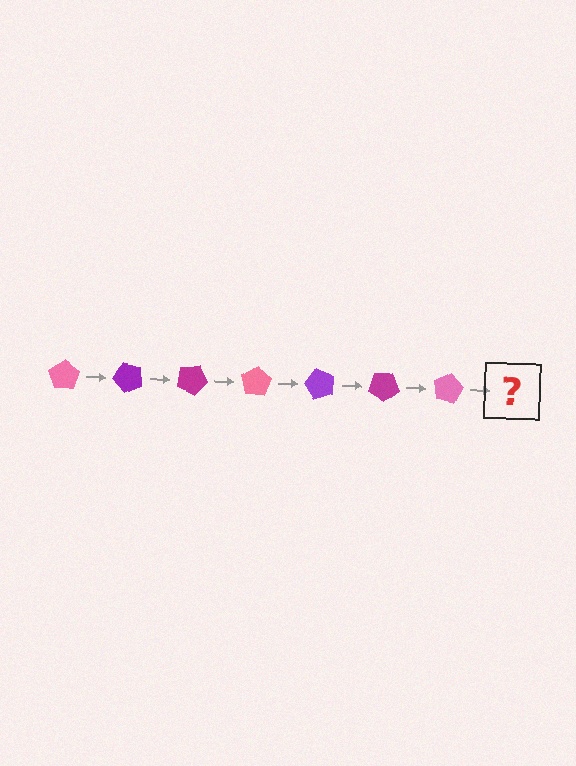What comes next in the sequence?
The next element should be a purple pentagon, rotated 350 degrees from the start.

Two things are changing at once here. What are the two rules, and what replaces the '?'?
The two rules are that it rotates 50 degrees each step and the color cycles through pink, purple, and magenta. The '?' should be a purple pentagon, rotated 350 degrees from the start.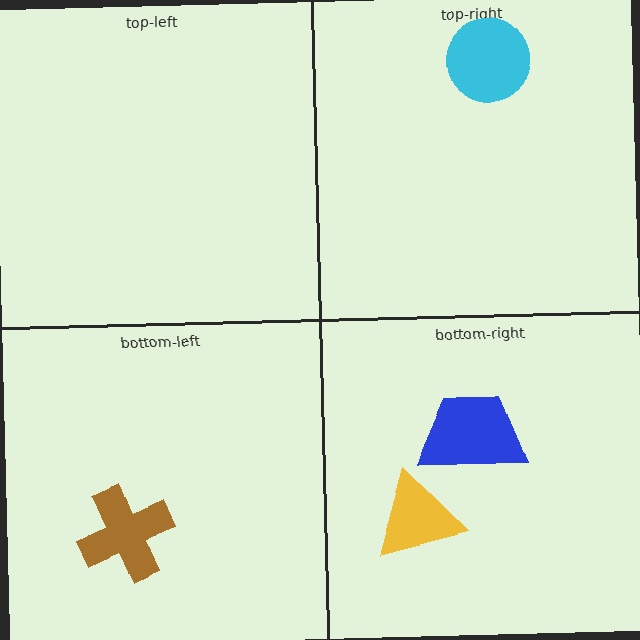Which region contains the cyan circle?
The top-right region.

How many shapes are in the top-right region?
1.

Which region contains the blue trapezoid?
The bottom-right region.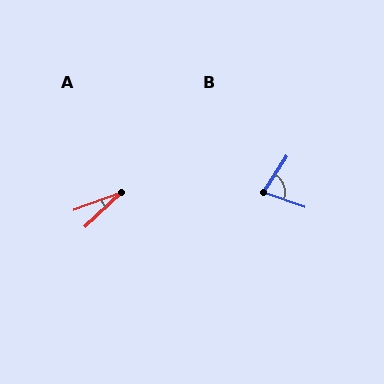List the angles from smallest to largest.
A (23°), B (76°).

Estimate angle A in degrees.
Approximately 23 degrees.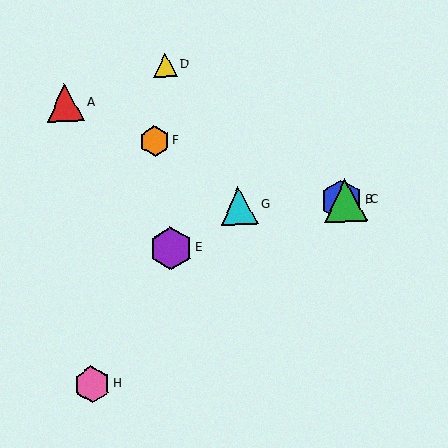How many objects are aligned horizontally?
3 objects (B, C, G) are aligned horizontally.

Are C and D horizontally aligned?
No, C is at y≈201 and D is at y≈65.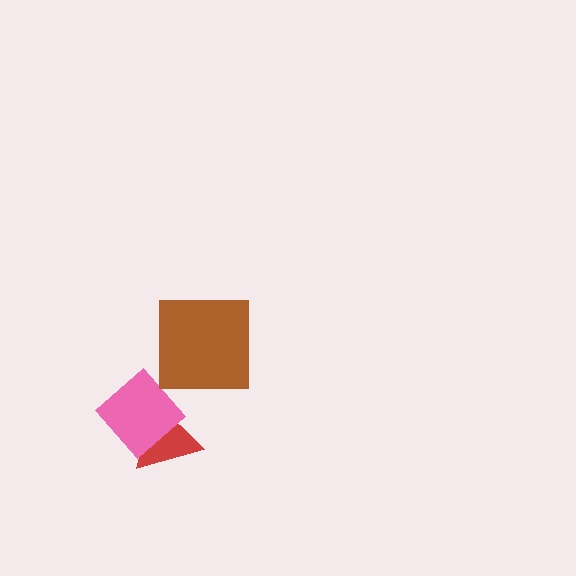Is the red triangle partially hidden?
Yes, it is partially covered by another shape.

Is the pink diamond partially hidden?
No, no other shape covers it.